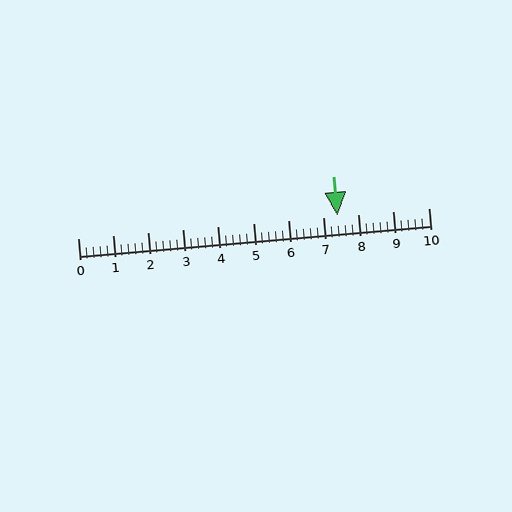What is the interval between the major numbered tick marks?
The major tick marks are spaced 1 units apart.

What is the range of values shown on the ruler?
The ruler shows values from 0 to 10.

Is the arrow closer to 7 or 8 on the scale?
The arrow is closer to 7.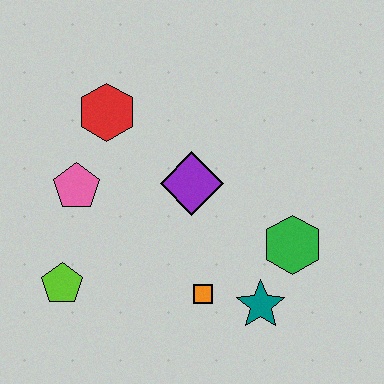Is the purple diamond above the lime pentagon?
Yes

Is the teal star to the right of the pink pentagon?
Yes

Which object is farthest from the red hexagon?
The teal star is farthest from the red hexagon.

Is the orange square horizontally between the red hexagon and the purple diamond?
No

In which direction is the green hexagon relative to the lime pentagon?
The green hexagon is to the right of the lime pentagon.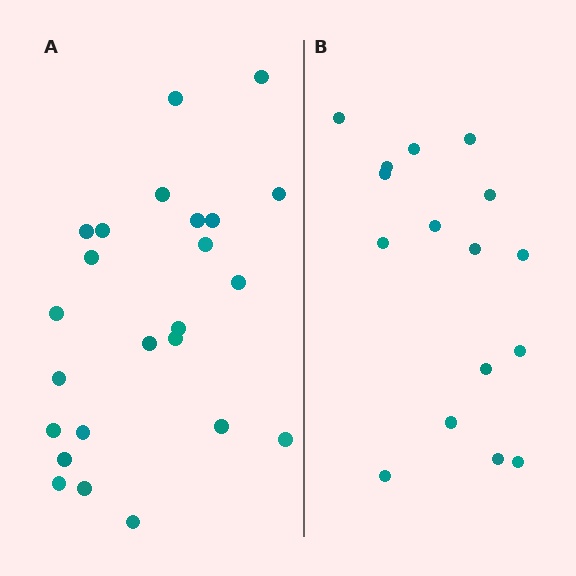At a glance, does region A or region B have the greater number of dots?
Region A (the left region) has more dots.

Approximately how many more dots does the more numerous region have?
Region A has roughly 8 or so more dots than region B.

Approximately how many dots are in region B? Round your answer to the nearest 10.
About 20 dots. (The exact count is 16, which rounds to 20.)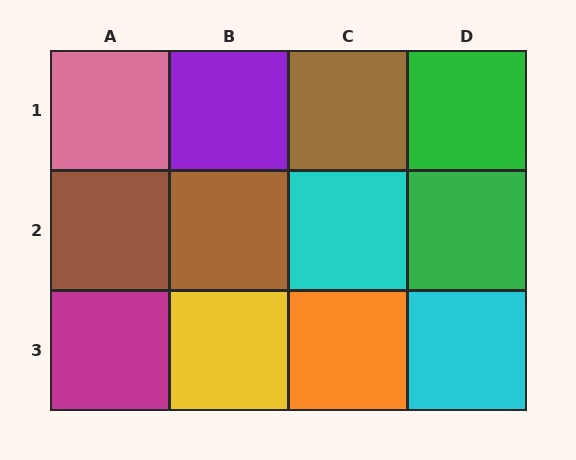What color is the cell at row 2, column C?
Cyan.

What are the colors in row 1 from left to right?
Pink, purple, brown, green.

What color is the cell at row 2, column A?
Brown.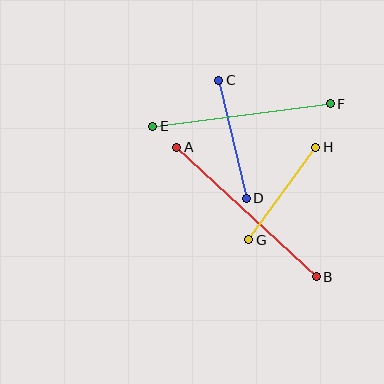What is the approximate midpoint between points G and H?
The midpoint is at approximately (282, 194) pixels.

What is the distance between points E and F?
The distance is approximately 179 pixels.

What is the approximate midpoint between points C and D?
The midpoint is at approximately (232, 139) pixels.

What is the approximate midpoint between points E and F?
The midpoint is at approximately (242, 115) pixels.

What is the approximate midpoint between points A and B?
The midpoint is at approximately (246, 212) pixels.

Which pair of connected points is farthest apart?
Points A and B are farthest apart.